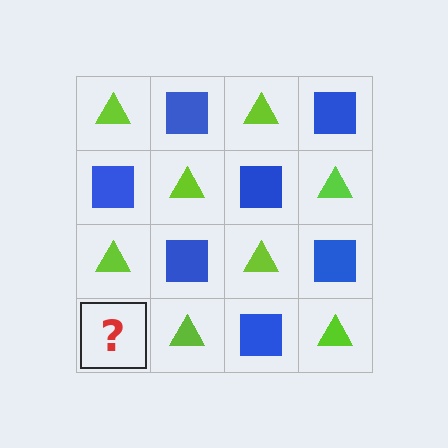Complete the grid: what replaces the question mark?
The question mark should be replaced with a blue square.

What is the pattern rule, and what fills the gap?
The rule is that it alternates lime triangle and blue square in a checkerboard pattern. The gap should be filled with a blue square.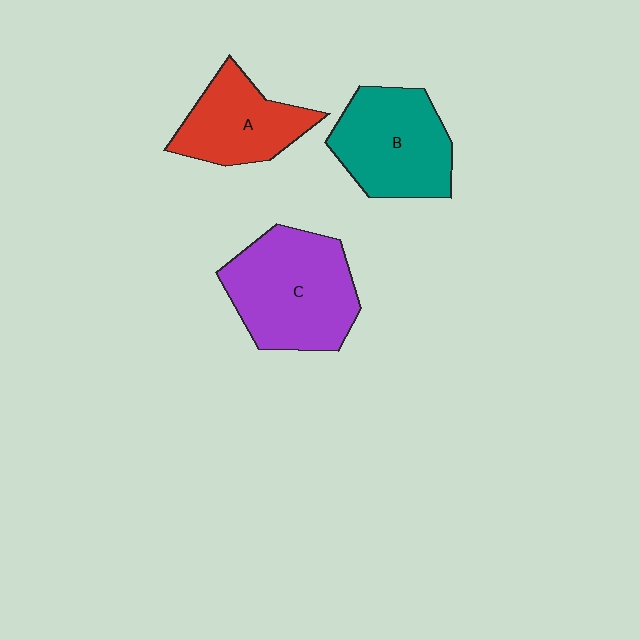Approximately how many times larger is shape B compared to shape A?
Approximately 1.3 times.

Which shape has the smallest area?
Shape A (red).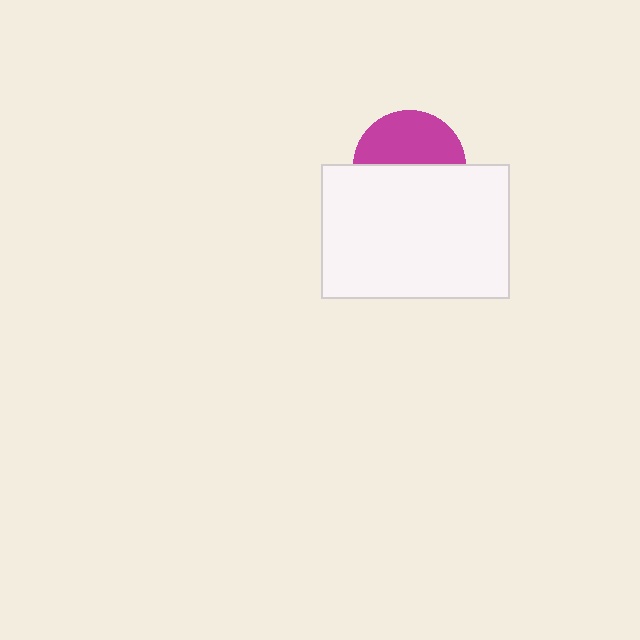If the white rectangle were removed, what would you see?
You would see the complete magenta circle.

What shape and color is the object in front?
The object in front is a white rectangle.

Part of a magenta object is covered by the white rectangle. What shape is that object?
It is a circle.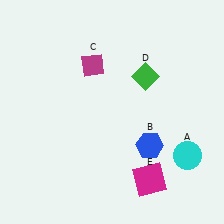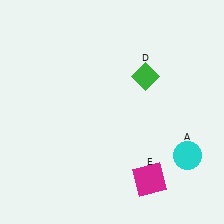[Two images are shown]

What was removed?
The blue hexagon (B), the magenta diamond (C) were removed in Image 2.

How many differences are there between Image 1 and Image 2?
There are 2 differences between the two images.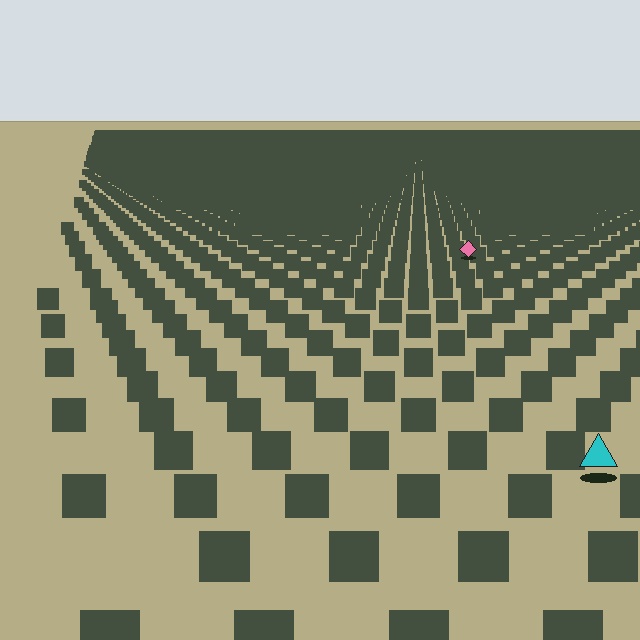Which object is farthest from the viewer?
The pink diamond is farthest from the viewer. It appears smaller and the ground texture around it is denser.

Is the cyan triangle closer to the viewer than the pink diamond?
Yes. The cyan triangle is closer — you can tell from the texture gradient: the ground texture is coarser near it.